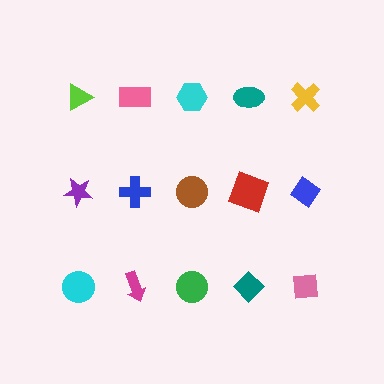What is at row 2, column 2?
A blue cross.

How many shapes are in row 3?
5 shapes.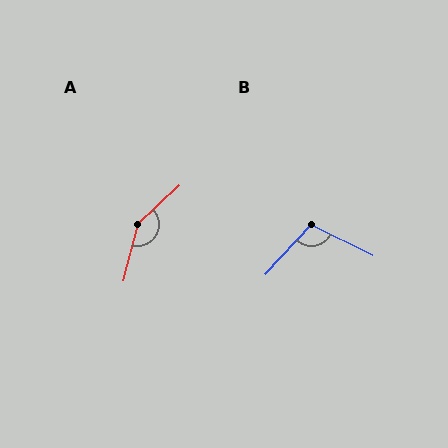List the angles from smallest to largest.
B (107°), A (148°).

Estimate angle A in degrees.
Approximately 148 degrees.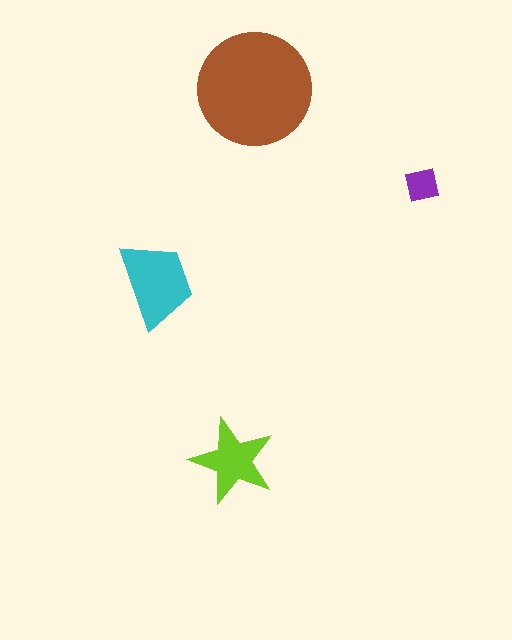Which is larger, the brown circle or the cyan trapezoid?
The brown circle.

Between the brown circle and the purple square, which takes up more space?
The brown circle.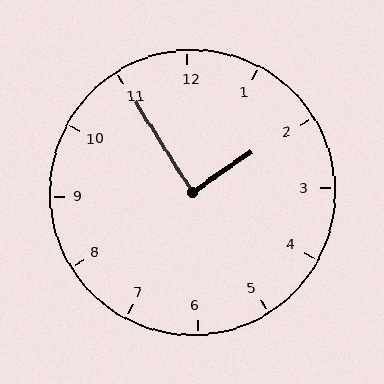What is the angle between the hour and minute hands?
Approximately 88 degrees.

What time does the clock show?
1:55.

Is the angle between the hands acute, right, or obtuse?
It is right.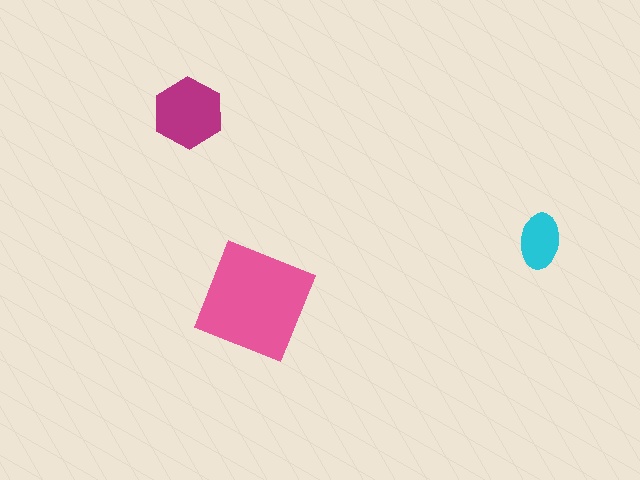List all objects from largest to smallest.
The pink square, the magenta hexagon, the cyan ellipse.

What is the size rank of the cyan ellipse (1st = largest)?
3rd.